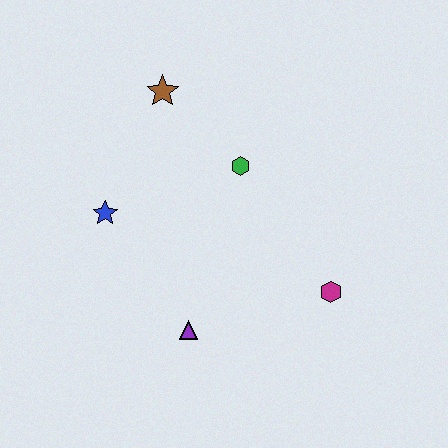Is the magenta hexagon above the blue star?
No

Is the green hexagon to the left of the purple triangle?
No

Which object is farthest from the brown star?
The magenta hexagon is farthest from the brown star.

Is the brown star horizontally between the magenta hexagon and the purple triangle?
No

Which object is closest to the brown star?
The green hexagon is closest to the brown star.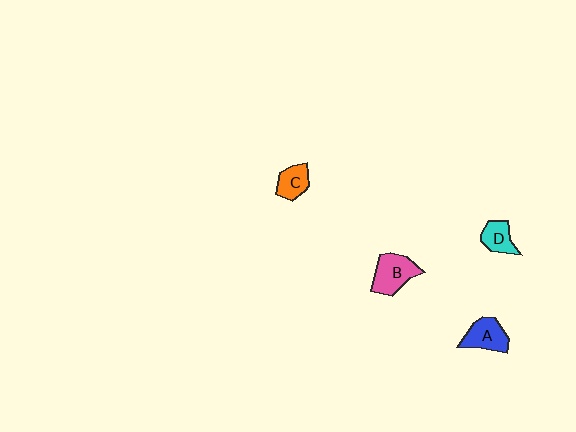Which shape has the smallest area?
Shape D (cyan).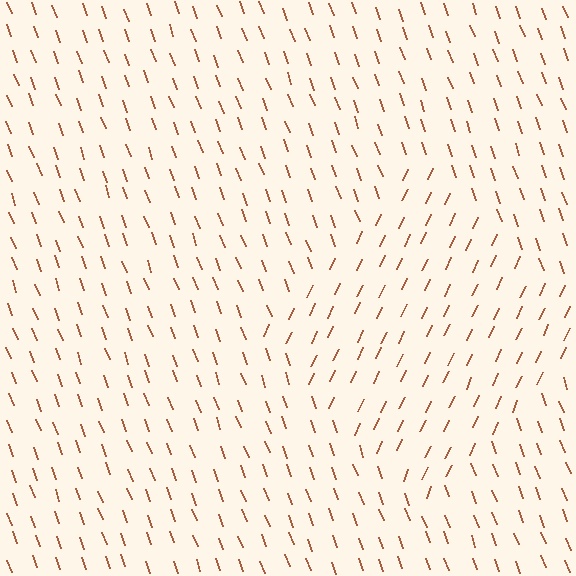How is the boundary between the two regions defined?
The boundary is defined purely by a change in line orientation (approximately 45 degrees difference). All lines are the same color and thickness.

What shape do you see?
I see a diamond.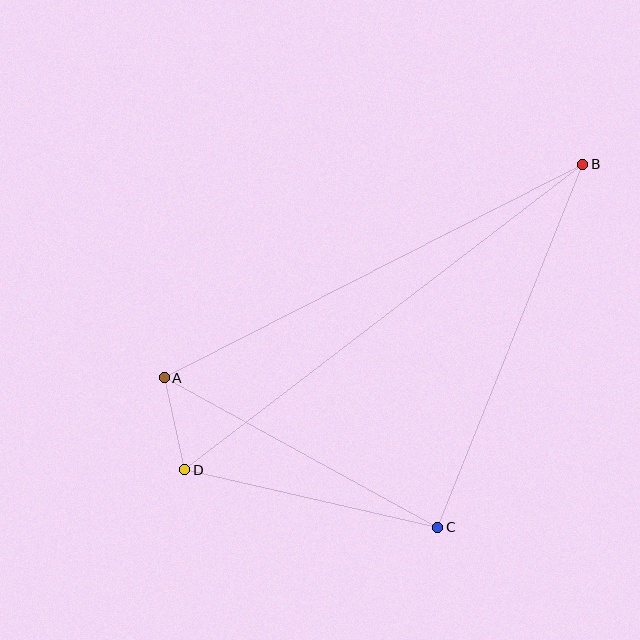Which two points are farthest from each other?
Points B and D are farthest from each other.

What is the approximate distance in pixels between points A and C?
The distance between A and C is approximately 312 pixels.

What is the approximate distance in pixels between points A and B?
The distance between A and B is approximately 470 pixels.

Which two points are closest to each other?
Points A and D are closest to each other.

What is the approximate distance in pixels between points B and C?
The distance between B and C is approximately 391 pixels.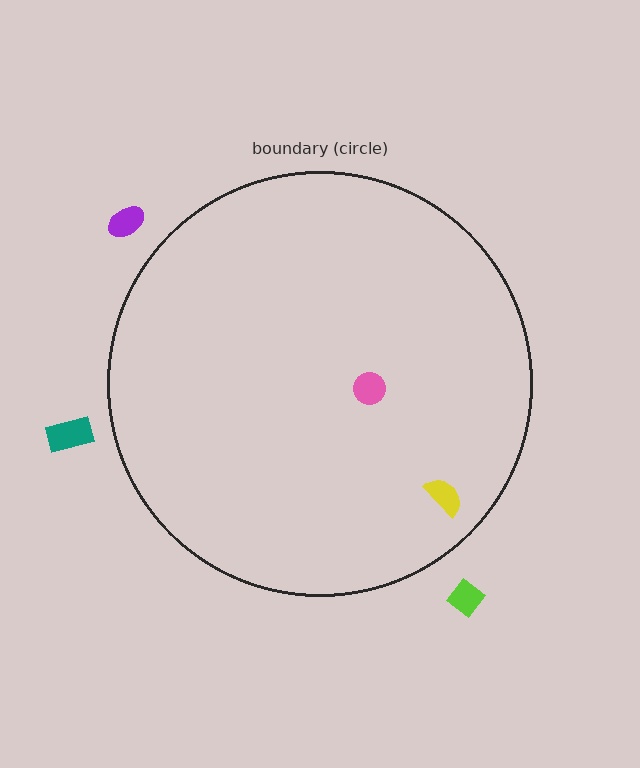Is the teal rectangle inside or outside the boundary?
Outside.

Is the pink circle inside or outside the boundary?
Inside.